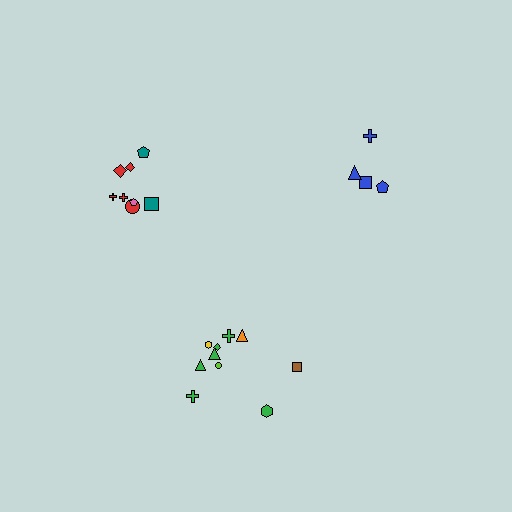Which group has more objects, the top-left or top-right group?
The top-left group.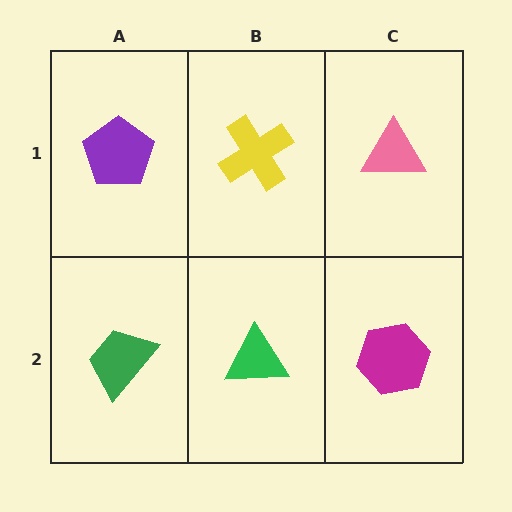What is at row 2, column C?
A magenta hexagon.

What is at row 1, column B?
A yellow cross.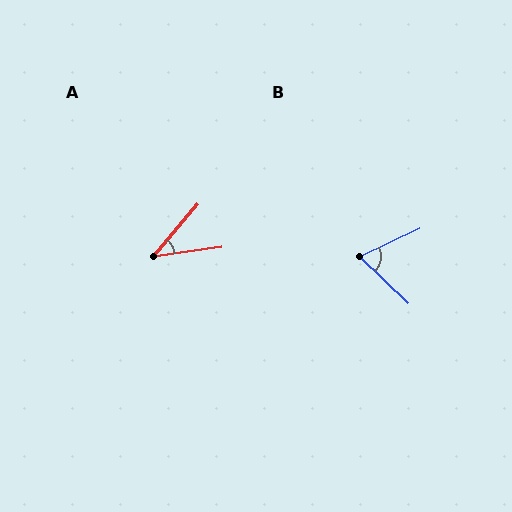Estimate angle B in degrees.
Approximately 69 degrees.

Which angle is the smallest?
A, at approximately 42 degrees.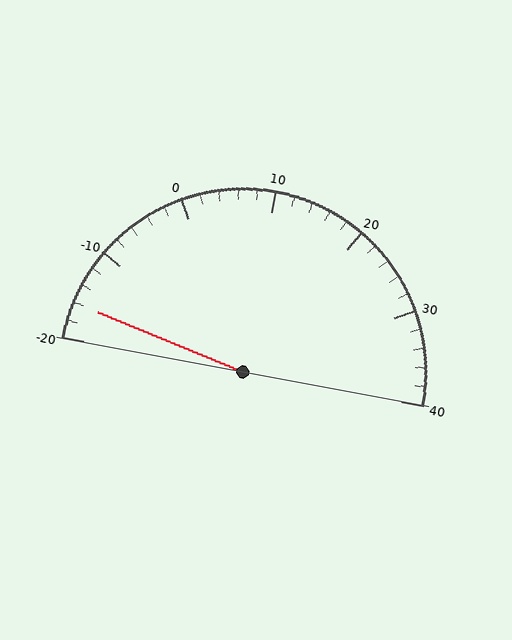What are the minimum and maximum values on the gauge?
The gauge ranges from -20 to 40.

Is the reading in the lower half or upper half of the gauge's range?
The reading is in the lower half of the range (-20 to 40).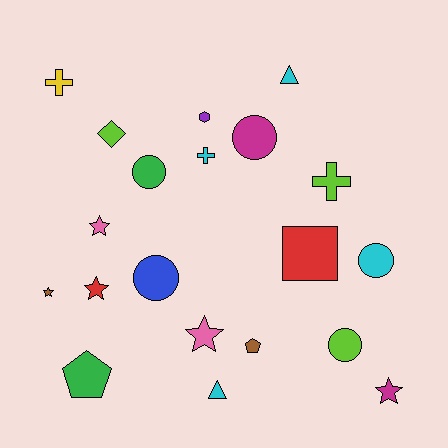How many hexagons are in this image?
There is 1 hexagon.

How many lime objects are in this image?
There are 3 lime objects.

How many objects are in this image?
There are 20 objects.